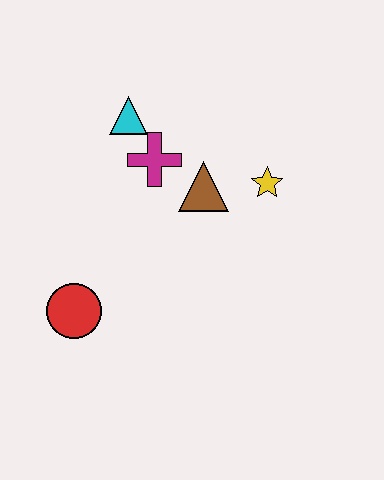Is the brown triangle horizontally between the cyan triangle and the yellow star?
Yes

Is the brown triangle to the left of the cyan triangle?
No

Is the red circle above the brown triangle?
No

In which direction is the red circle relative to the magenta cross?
The red circle is below the magenta cross.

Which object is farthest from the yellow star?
The red circle is farthest from the yellow star.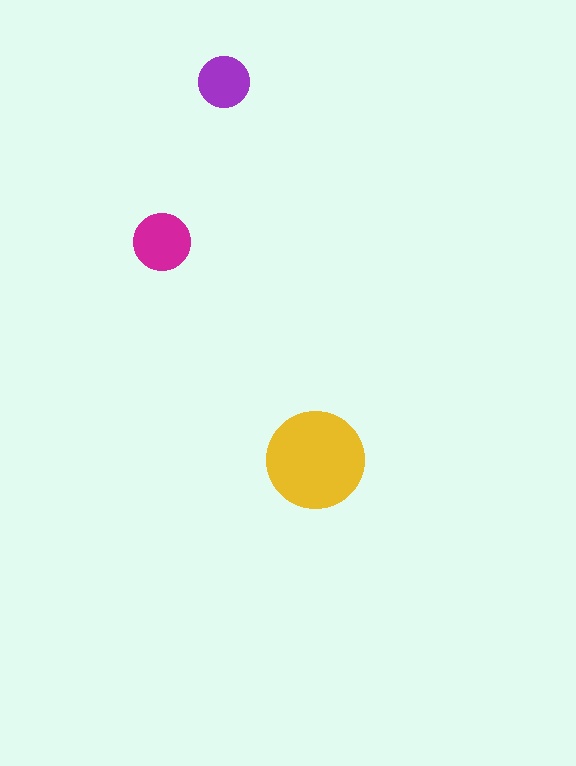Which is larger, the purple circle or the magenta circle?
The magenta one.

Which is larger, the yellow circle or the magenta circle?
The yellow one.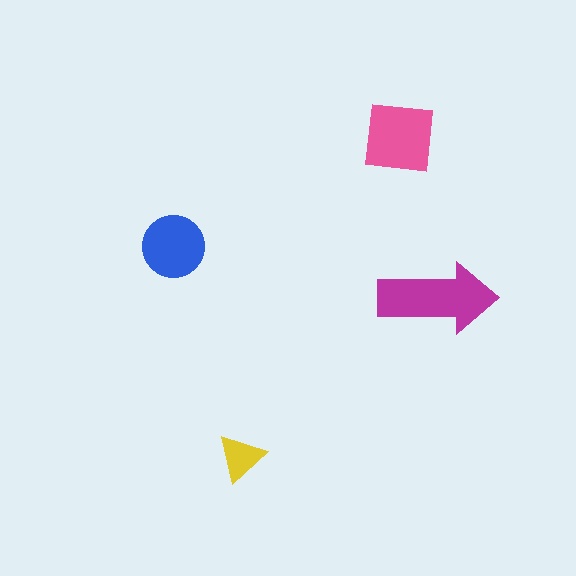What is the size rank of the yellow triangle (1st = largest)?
4th.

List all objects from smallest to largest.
The yellow triangle, the blue circle, the pink square, the magenta arrow.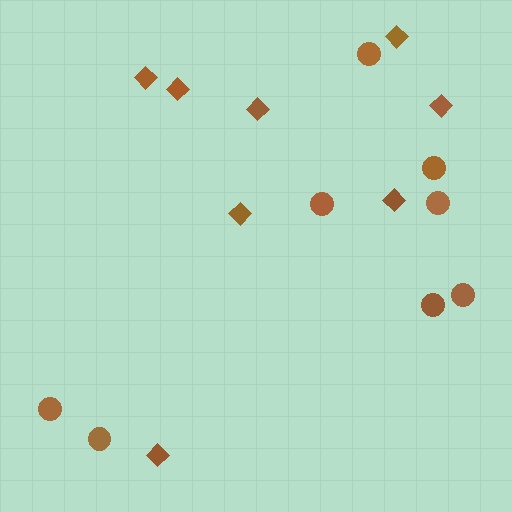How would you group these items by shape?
There are 2 groups: one group of circles (8) and one group of diamonds (8).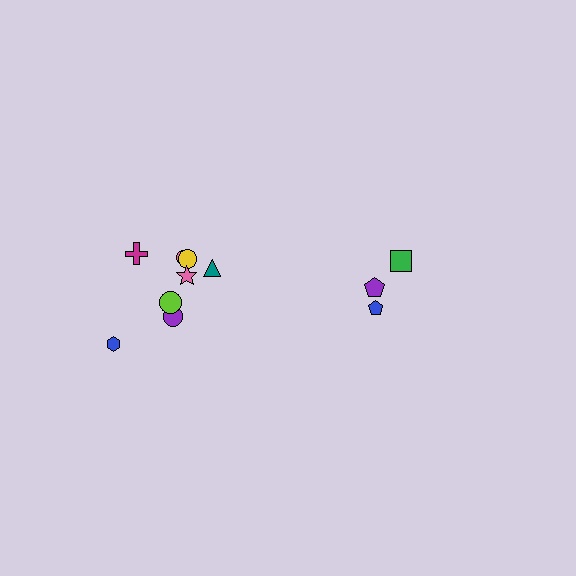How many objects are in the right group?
There are 3 objects.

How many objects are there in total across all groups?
There are 11 objects.